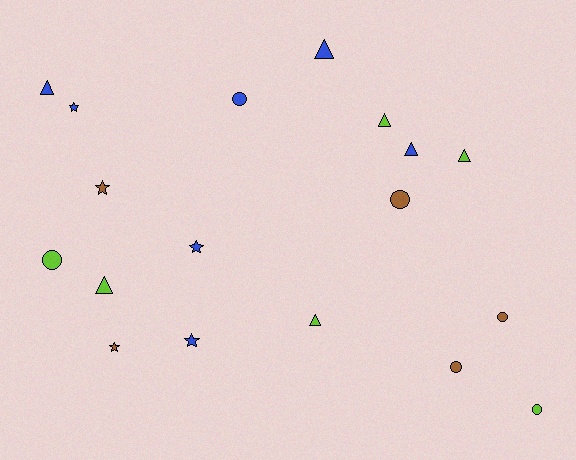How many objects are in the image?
There are 18 objects.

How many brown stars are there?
There are 2 brown stars.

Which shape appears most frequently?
Triangle, with 7 objects.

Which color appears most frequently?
Blue, with 7 objects.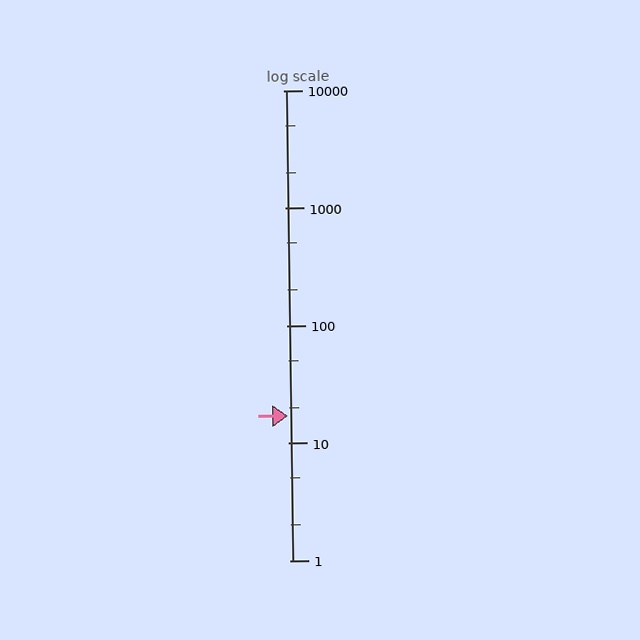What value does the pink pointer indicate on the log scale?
The pointer indicates approximately 17.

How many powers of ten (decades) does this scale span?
The scale spans 4 decades, from 1 to 10000.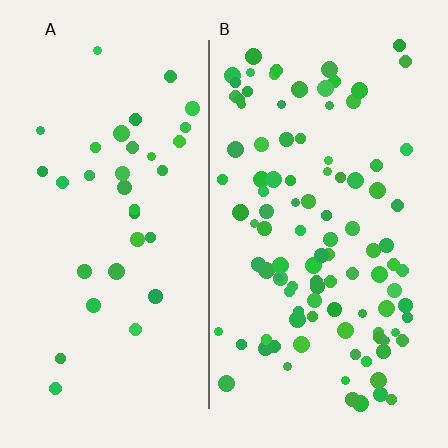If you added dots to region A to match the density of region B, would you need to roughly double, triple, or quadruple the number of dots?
Approximately triple.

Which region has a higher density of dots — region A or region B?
B (the right).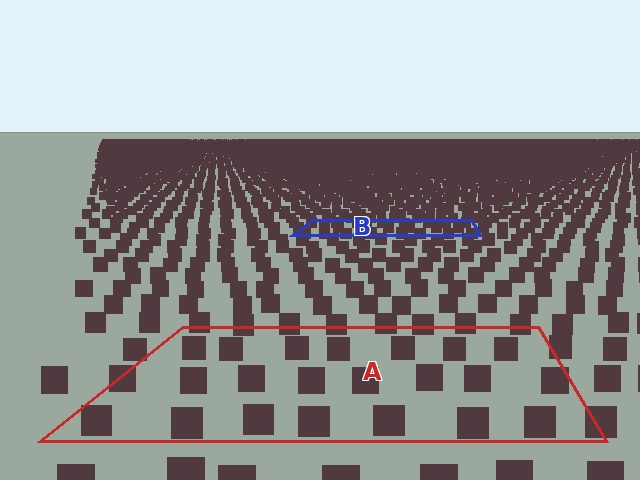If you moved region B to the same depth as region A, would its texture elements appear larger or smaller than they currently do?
They would appear larger. At a closer depth, the same texture elements are projected at a bigger on-screen size.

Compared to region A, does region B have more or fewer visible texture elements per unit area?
Region B has more texture elements per unit area — they are packed more densely because it is farther away.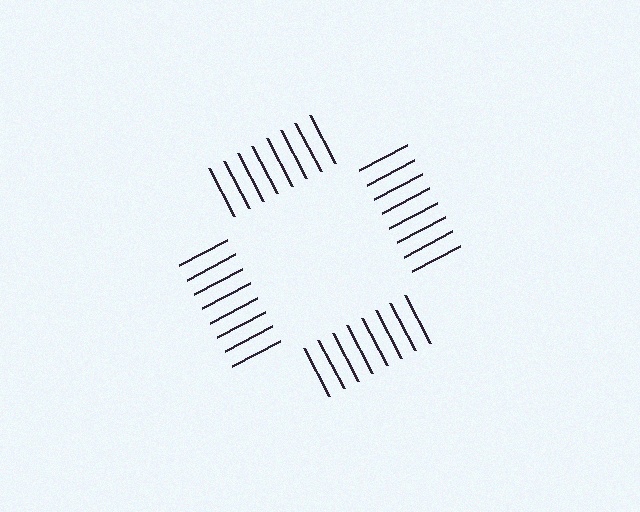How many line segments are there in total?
32 — 8 along each of the 4 edges.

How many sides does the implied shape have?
4 sides — the line-ends trace a square.